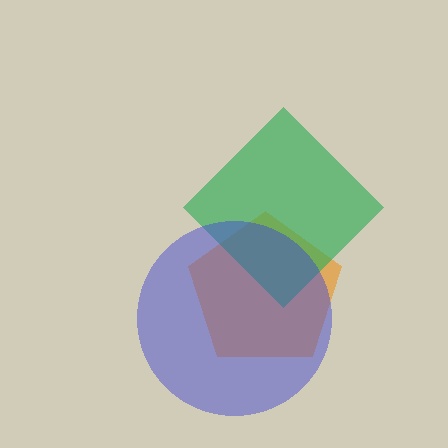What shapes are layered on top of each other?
The layered shapes are: an orange pentagon, a green diamond, a blue circle.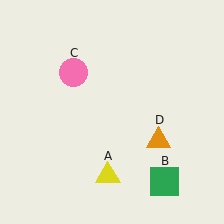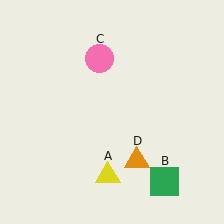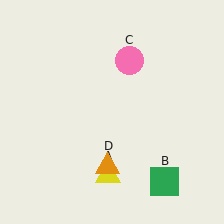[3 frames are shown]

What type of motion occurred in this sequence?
The pink circle (object C), orange triangle (object D) rotated clockwise around the center of the scene.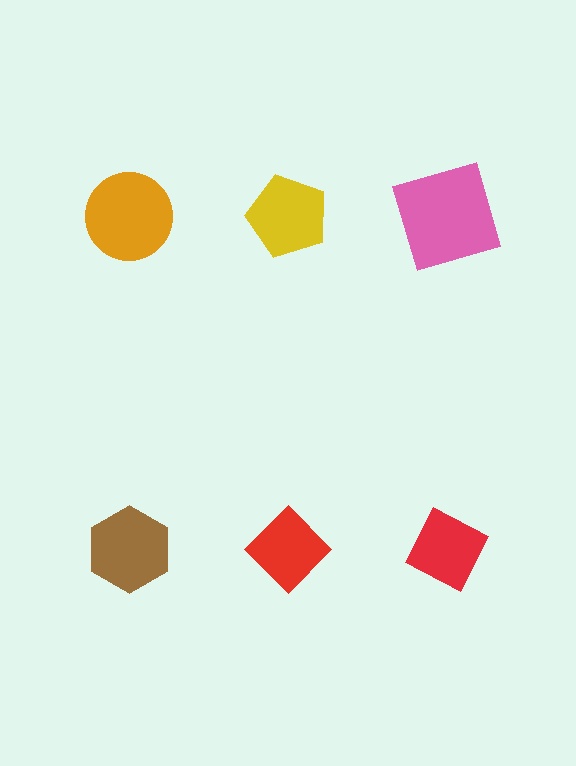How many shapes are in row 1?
3 shapes.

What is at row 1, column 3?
A pink square.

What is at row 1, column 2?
A yellow pentagon.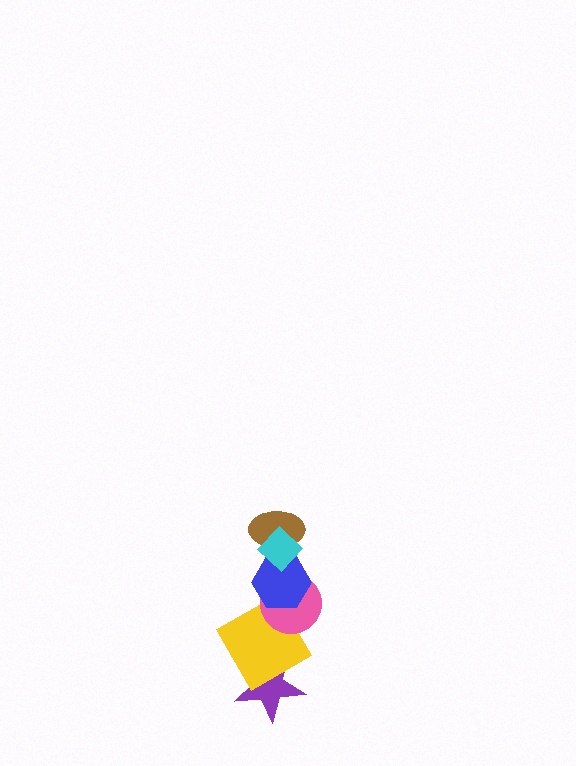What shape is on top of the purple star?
The yellow square is on top of the purple star.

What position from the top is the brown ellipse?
The brown ellipse is 2nd from the top.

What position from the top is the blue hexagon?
The blue hexagon is 3rd from the top.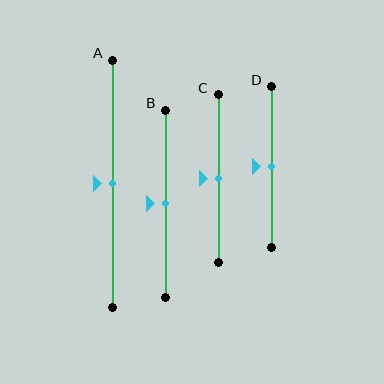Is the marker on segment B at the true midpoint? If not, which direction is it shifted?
Yes, the marker on segment B is at the true midpoint.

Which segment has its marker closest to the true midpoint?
Segment A has its marker closest to the true midpoint.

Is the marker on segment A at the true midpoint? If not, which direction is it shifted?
Yes, the marker on segment A is at the true midpoint.